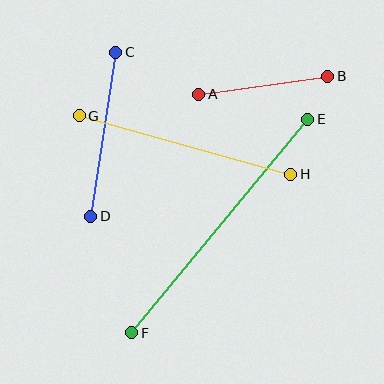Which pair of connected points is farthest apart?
Points E and F are farthest apart.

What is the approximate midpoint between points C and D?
The midpoint is at approximately (103, 134) pixels.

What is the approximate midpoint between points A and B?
The midpoint is at approximately (263, 85) pixels.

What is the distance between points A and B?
The distance is approximately 130 pixels.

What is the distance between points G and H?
The distance is approximately 219 pixels.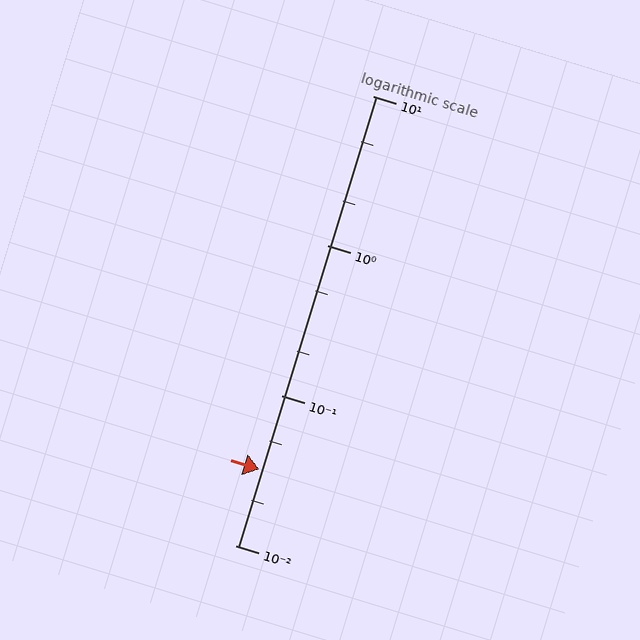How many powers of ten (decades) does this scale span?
The scale spans 3 decades, from 0.01 to 10.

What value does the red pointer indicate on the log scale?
The pointer indicates approximately 0.032.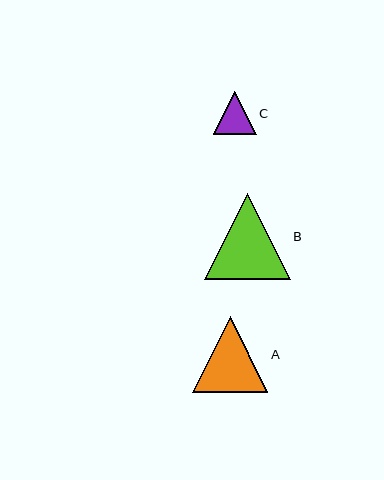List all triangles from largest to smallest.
From largest to smallest: B, A, C.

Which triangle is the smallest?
Triangle C is the smallest with a size of approximately 43 pixels.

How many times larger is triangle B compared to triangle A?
Triangle B is approximately 1.1 times the size of triangle A.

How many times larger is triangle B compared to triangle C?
Triangle B is approximately 2.0 times the size of triangle C.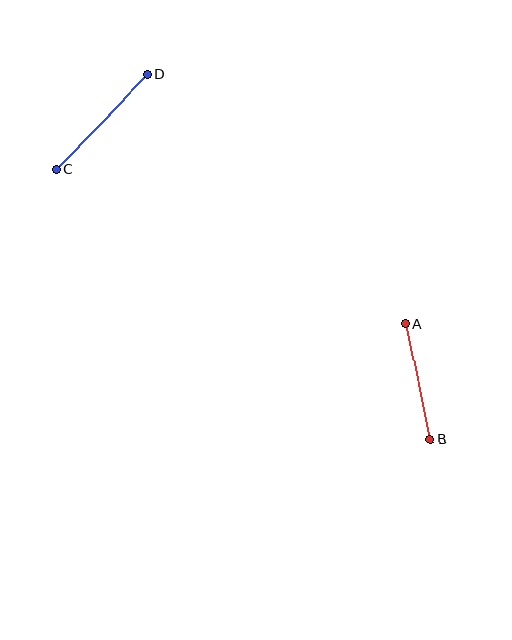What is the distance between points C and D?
The distance is approximately 132 pixels.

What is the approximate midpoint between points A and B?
The midpoint is at approximately (418, 382) pixels.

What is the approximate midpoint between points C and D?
The midpoint is at approximately (102, 122) pixels.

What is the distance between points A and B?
The distance is approximately 118 pixels.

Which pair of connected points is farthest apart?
Points C and D are farthest apart.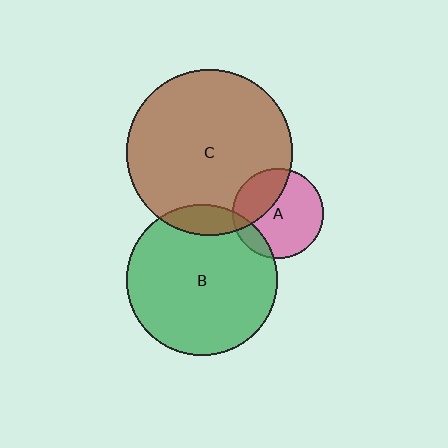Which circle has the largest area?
Circle C (brown).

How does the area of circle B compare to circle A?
Approximately 2.8 times.